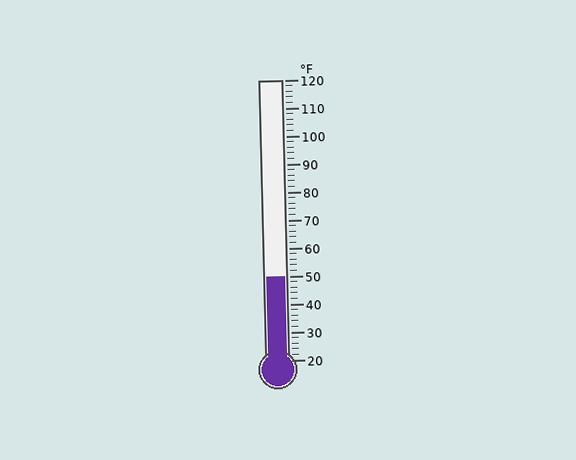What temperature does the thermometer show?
The thermometer shows approximately 50°F.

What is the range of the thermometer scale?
The thermometer scale ranges from 20°F to 120°F.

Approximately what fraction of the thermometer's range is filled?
The thermometer is filled to approximately 30% of its range.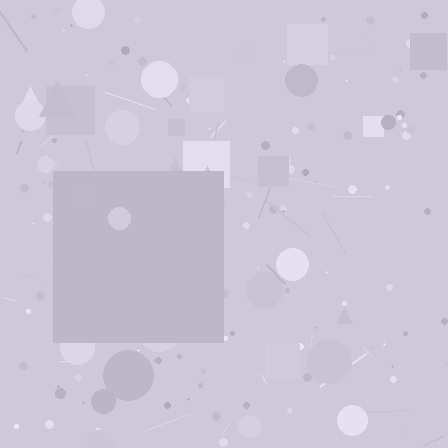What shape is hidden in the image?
A square is hidden in the image.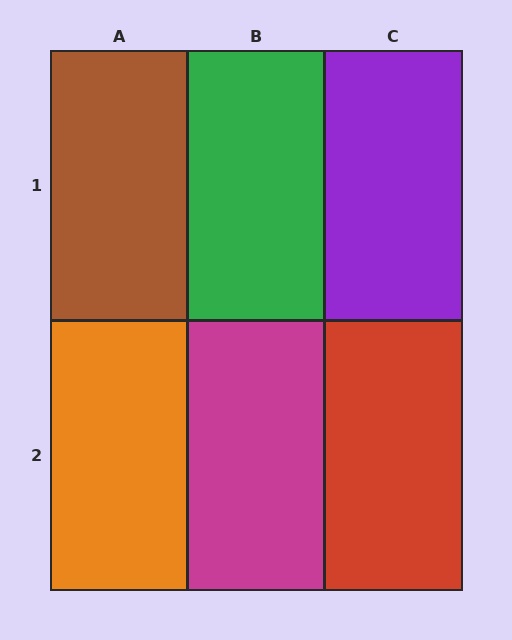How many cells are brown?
1 cell is brown.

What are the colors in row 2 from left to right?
Orange, magenta, red.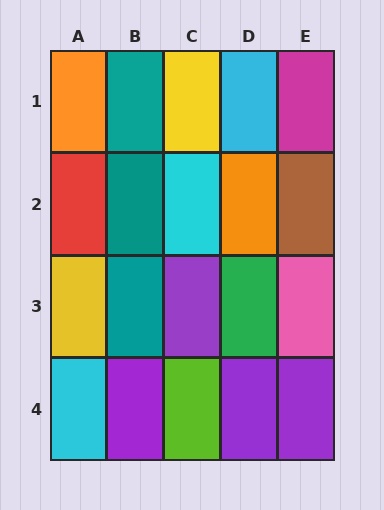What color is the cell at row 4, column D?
Purple.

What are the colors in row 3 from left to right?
Yellow, teal, purple, green, pink.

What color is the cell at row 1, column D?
Cyan.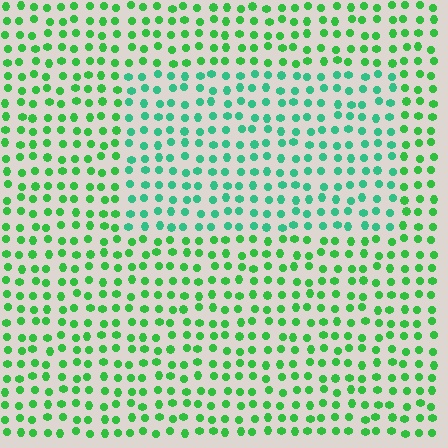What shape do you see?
I see a rectangle.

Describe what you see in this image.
The image is filled with small green elements in a uniform arrangement. A rectangle-shaped region is visible where the elements are tinted to a slightly different hue, forming a subtle color boundary.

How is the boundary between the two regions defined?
The boundary is defined purely by a slight shift in hue (about 30 degrees). Spacing, size, and orientation are identical on both sides.